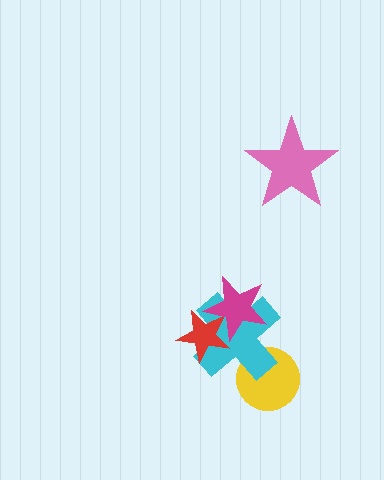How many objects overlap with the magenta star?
2 objects overlap with the magenta star.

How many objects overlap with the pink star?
0 objects overlap with the pink star.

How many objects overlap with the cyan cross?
3 objects overlap with the cyan cross.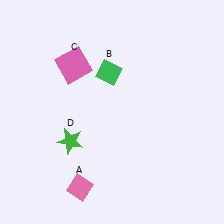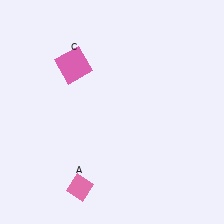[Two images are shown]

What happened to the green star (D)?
The green star (D) was removed in Image 2. It was in the bottom-left area of Image 1.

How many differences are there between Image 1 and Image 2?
There are 2 differences between the two images.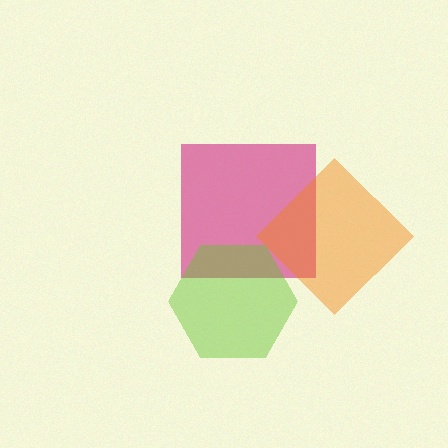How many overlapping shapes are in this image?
There are 3 overlapping shapes in the image.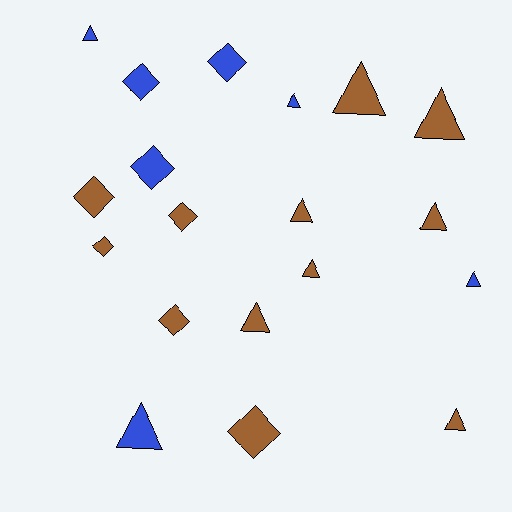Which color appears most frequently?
Brown, with 12 objects.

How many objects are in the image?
There are 19 objects.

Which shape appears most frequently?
Triangle, with 11 objects.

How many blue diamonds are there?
There are 3 blue diamonds.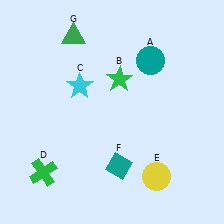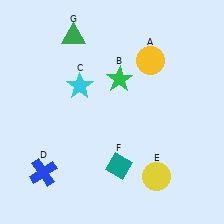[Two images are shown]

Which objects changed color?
A changed from teal to yellow. D changed from green to blue.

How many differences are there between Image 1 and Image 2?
There are 2 differences between the two images.